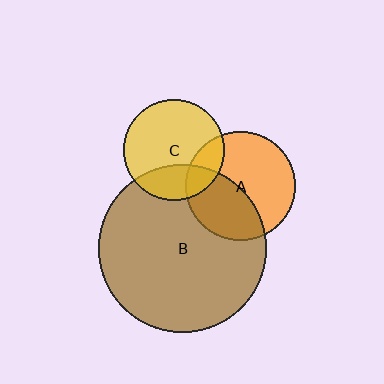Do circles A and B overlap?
Yes.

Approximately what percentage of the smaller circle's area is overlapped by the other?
Approximately 40%.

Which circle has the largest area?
Circle B (brown).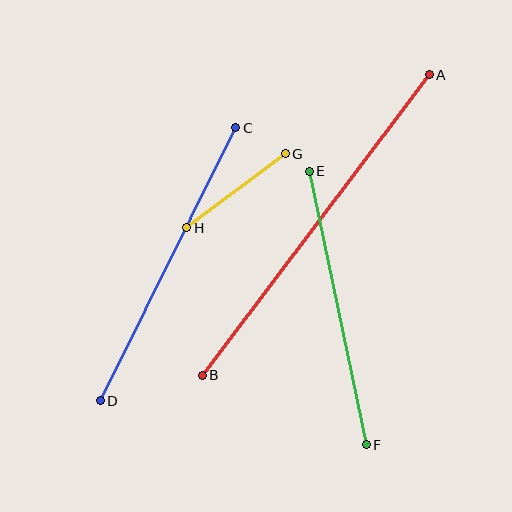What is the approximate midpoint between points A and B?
The midpoint is at approximately (316, 225) pixels.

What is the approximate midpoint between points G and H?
The midpoint is at approximately (236, 191) pixels.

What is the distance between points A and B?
The distance is approximately 377 pixels.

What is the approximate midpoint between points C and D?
The midpoint is at approximately (168, 264) pixels.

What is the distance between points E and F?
The distance is approximately 280 pixels.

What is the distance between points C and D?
The distance is approximately 305 pixels.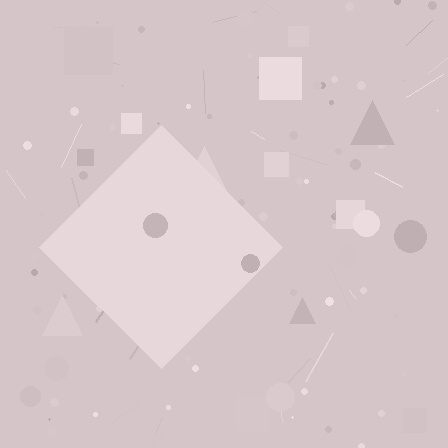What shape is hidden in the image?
A diamond is hidden in the image.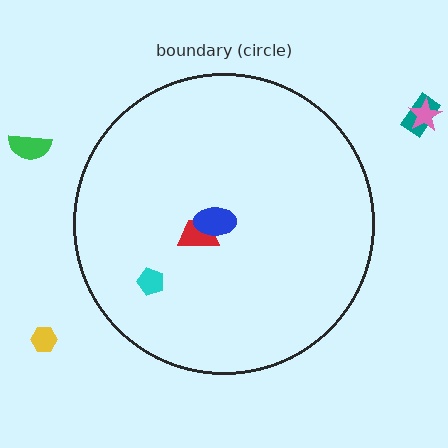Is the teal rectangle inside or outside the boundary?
Outside.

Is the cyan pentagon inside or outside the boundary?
Inside.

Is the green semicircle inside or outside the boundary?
Outside.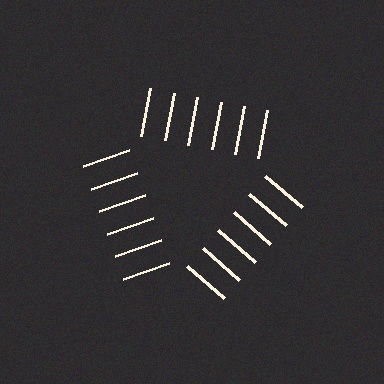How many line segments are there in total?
18 — 6 along each of the 3 edges.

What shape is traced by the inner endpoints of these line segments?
An illusory triangle — the line segments terminate on its edges but no continuous stroke is drawn.